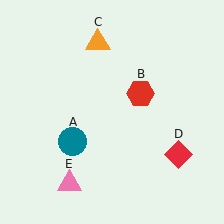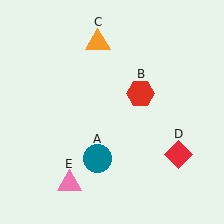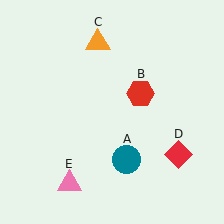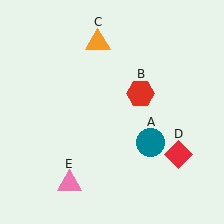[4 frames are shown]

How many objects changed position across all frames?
1 object changed position: teal circle (object A).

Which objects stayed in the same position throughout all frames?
Red hexagon (object B) and orange triangle (object C) and red diamond (object D) and pink triangle (object E) remained stationary.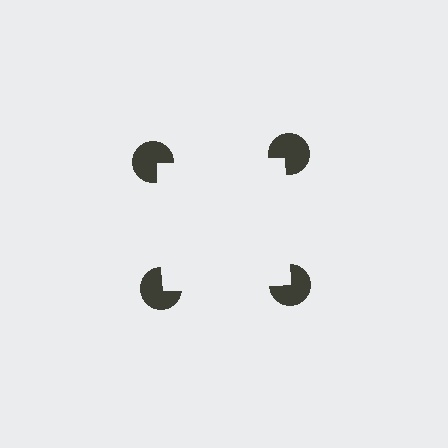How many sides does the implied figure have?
4 sides.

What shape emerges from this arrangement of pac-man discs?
An illusory square — its edges are inferred from the aligned wedge cuts in the pac-man discs, not physically drawn.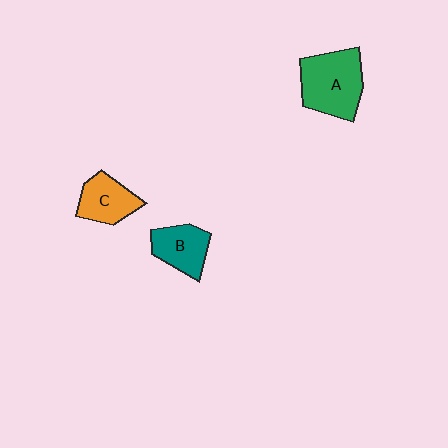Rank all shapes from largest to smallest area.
From largest to smallest: A (green), B (teal), C (orange).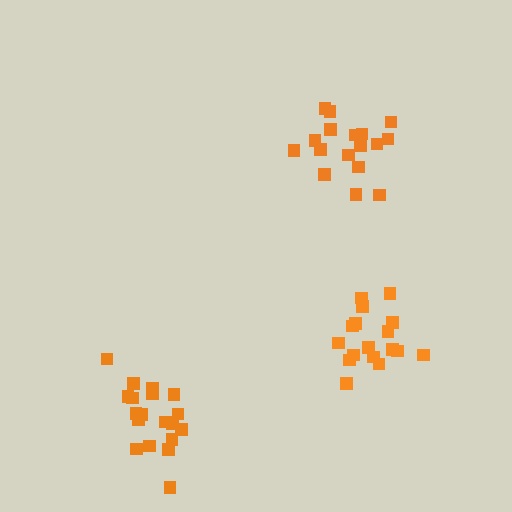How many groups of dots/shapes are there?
There are 3 groups.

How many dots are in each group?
Group 1: 19 dots, Group 2: 19 dots, Group 3: 17 dots (55 total).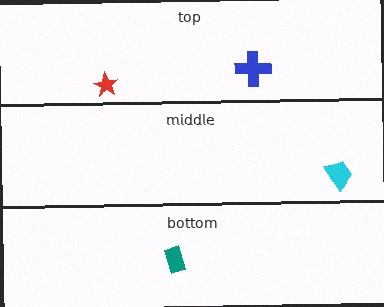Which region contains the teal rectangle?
The bottom region.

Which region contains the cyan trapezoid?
The middle region.